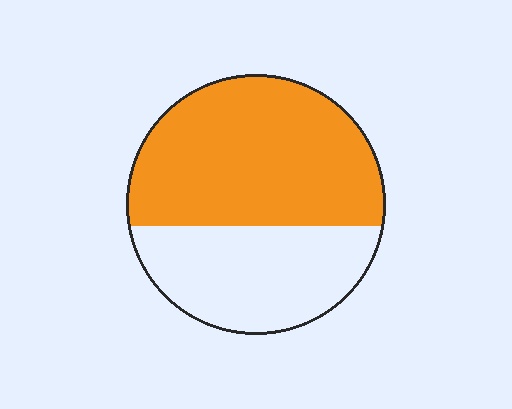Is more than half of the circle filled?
Yes.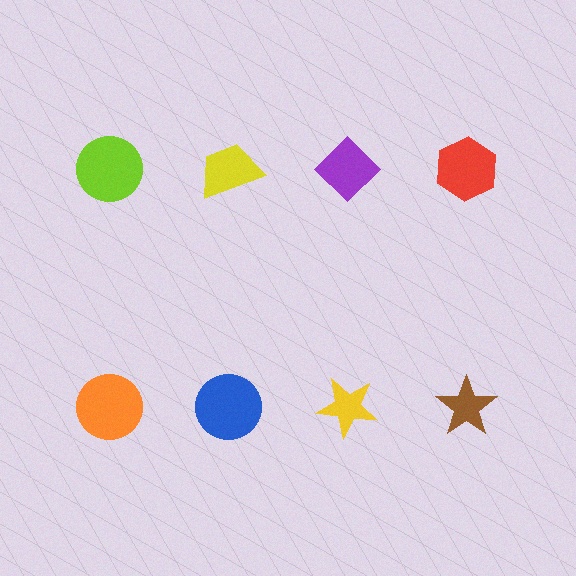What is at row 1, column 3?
A purple diamond.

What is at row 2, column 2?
A blue circle.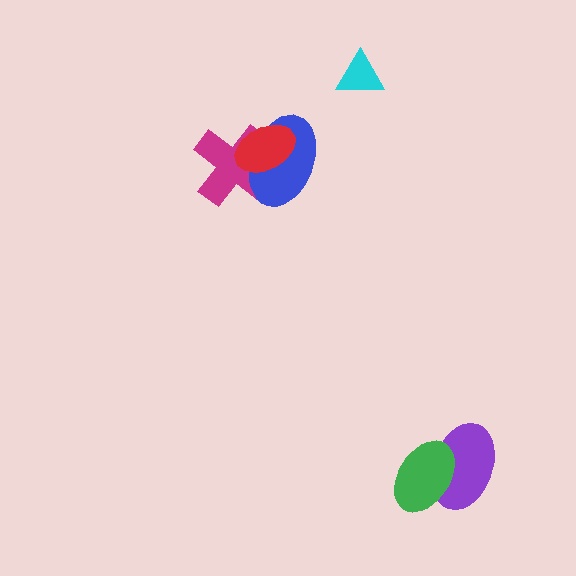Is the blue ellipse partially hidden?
Yes, it is partially covered by another shape.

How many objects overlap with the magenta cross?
2 objects overlap with the magenta cross.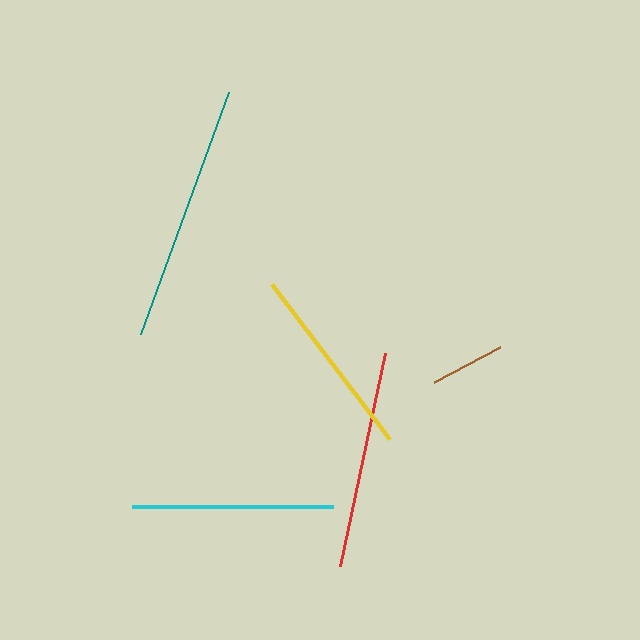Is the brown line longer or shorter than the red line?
The red line is longer than the brown line.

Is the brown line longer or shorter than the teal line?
The teal line is longer than the brown line.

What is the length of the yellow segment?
The yellow segment is approximately 195 pixels long.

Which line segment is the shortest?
The brown line is the shortest at approximately 75 pixels.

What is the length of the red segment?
The red segment is approximately 217 pixels long.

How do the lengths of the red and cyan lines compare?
The red and cyan lines are approximately the same length.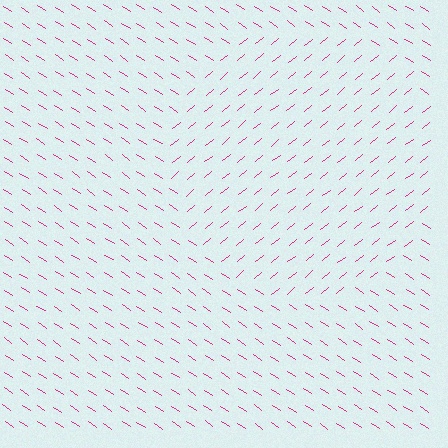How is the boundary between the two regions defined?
The boundary is defined purely by a change in line orientation (approximately 72 degrees difference). All lines are the same color and thickness.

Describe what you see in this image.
The image is filled with small magenta line segments. A circle region in the image has lines oriented differently from the surrounding lines, creating a visible texture boundary.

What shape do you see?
I see a circle.